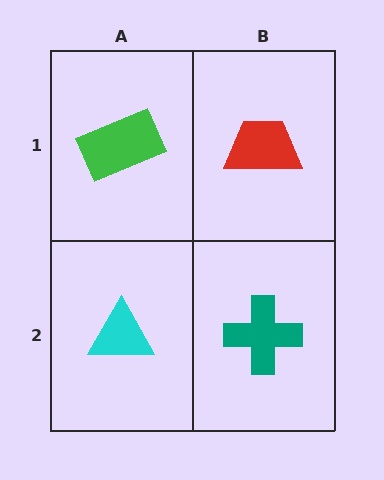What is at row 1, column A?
A green rectangle.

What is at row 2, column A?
A cyan triangle.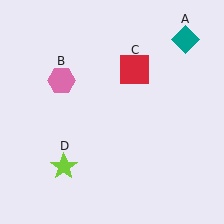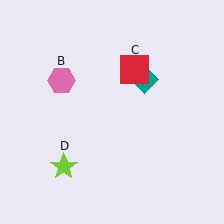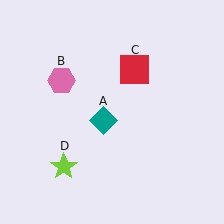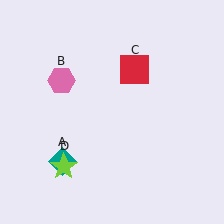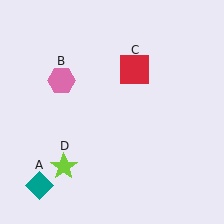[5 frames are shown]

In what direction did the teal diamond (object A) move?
The teal diamond (object A) moved down and to the left.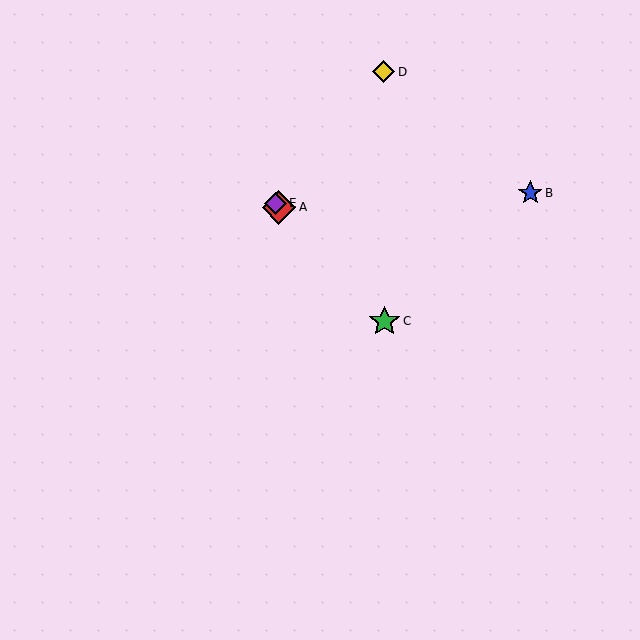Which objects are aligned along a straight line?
Objects A, C, E are aligned along a straight line.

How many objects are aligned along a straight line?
3 objects (A, C, E) are aligned along a straight line.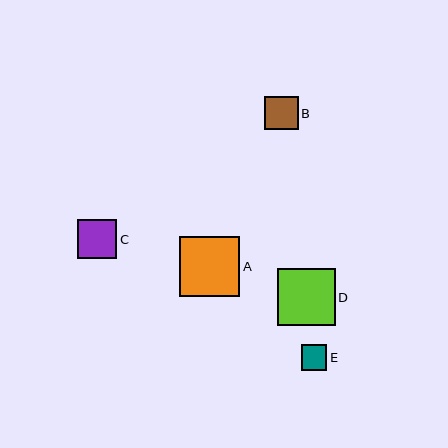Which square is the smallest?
Square E is the smallest with a size of approximately 25 pixels.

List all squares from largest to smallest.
From largest to smallest: A, D, C, B, E.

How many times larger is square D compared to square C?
Square D is approximately 1.5 times the size of square C.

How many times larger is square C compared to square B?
Square C is approximately 1.2 times the size of square B.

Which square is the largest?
Square A is the largest with a size of approximately 60 pixels.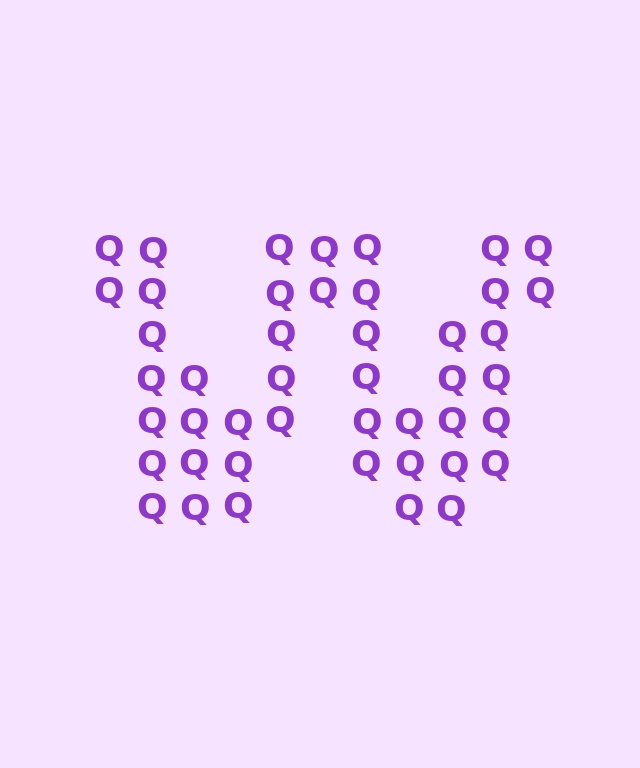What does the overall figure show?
The overall figure shows the letter W.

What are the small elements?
The small elements are letter Q's.